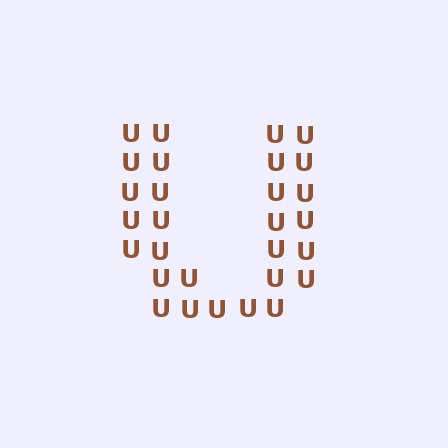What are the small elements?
The small elements are letter U's.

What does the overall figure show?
The overall figure shows the letter U.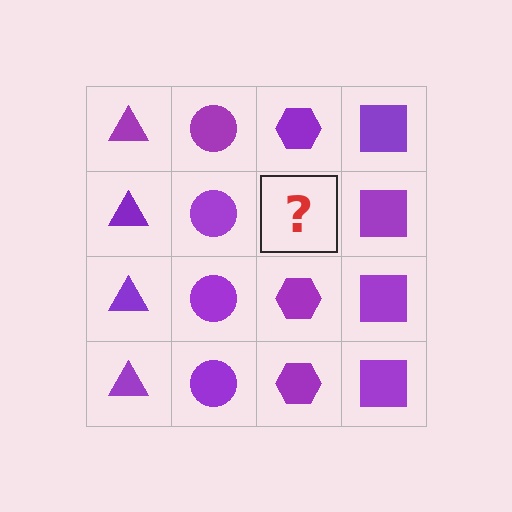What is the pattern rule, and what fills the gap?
The rule is that each column has a consistent shape. The gap should be filled with a purple hexagon.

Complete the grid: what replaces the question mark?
The question mark should be replaced with a purple hexagon.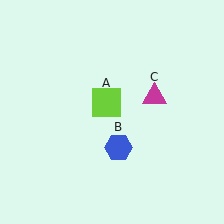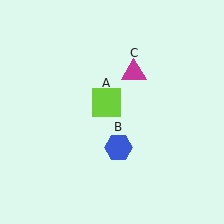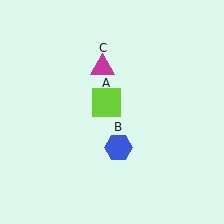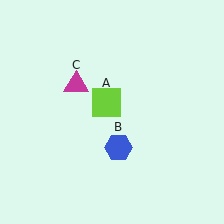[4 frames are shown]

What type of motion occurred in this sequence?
The magenta triangle (object C) rotated counterclockwise around the center of the scene.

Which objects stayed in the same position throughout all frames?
Lime square (object A) and blue hexagon (object B) remained stationary.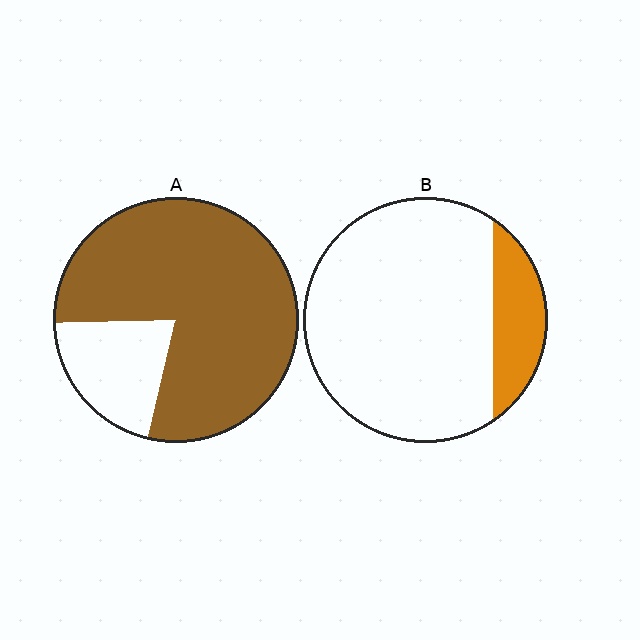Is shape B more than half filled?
No.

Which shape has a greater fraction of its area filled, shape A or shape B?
Shape A.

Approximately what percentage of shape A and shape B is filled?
A is approximately 80% and B is approximately 15%.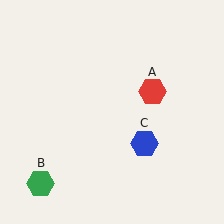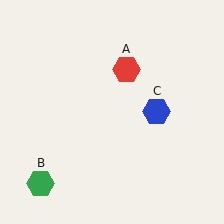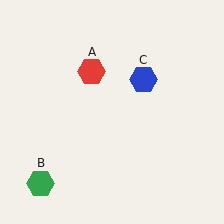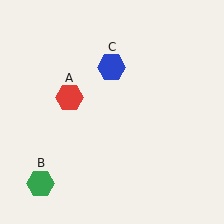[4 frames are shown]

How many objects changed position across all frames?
2 objects changed position: red hexagon (object A), blue hexagon (object C).